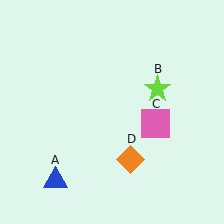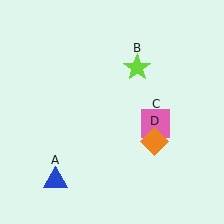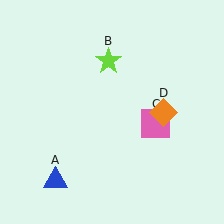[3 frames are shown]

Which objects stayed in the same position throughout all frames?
Blue triangle (object A) and pink square (object C) remained stationary.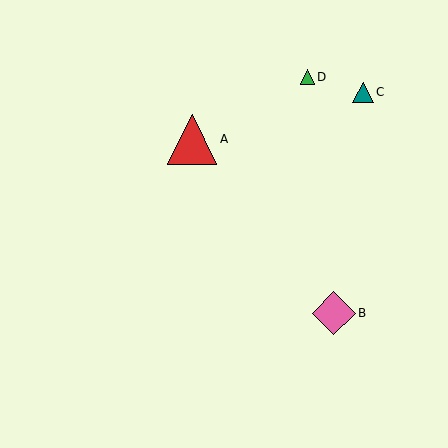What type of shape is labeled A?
Shape A is a red triangle.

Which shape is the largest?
The red triangle (labeled A) is the largest.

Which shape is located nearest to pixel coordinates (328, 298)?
The pink diamond (labeled B) at (334, 313) is nearest to that location.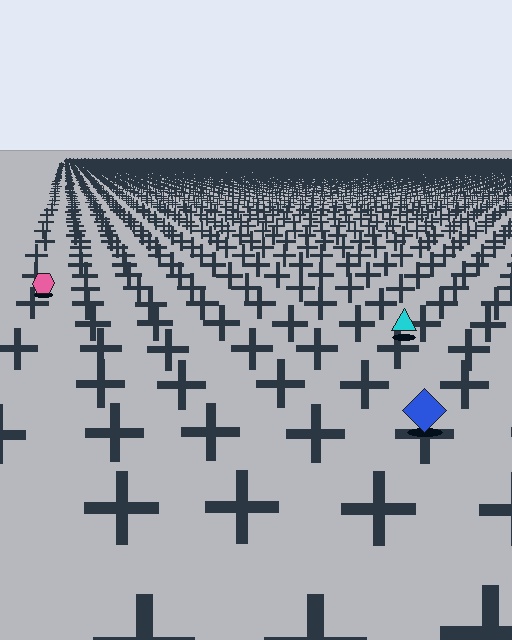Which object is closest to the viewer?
The blue diamond is closest. The texture marks near it are larger and more spread out.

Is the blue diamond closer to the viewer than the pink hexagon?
Yes. The blue diamond is closer — you can tell from the texture gradient: the ground texture is coarser near it.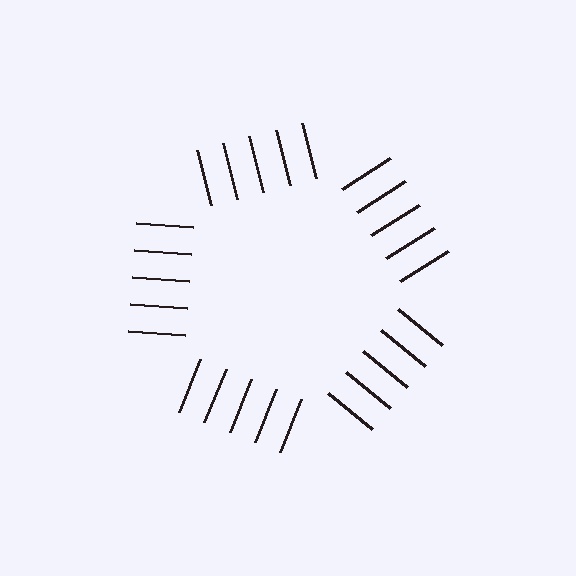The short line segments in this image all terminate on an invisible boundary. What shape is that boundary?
An illusory pentagon — the line segments terminate on its edges but no continuous stroke is drawn.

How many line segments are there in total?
25 — 5 along each of the 5 edges.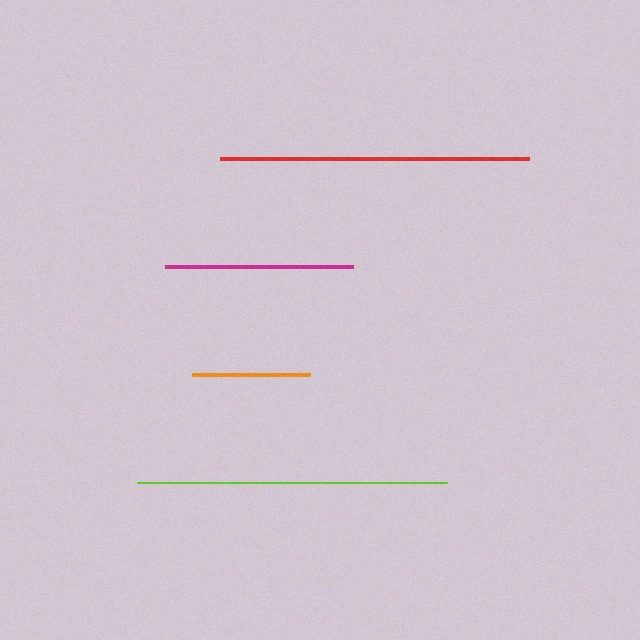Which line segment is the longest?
The lime line is the longest at approximately 310 pixels.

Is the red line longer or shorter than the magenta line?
The red line is longer than the magenta line.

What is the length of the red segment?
The red segment is approximately 309 pixels long.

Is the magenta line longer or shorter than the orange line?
The magenta line is longer than the orange line.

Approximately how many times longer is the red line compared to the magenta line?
The red line is approximately 1.6 times the length of the magenta line.